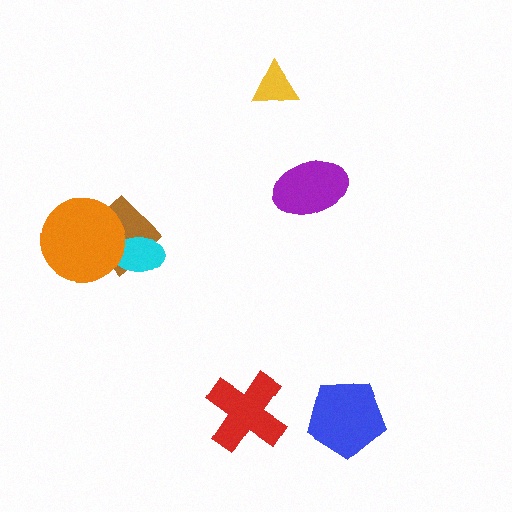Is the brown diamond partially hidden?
Yes, it is partially covered by another shape.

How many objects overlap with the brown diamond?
2 objects overlap with the brown diamond.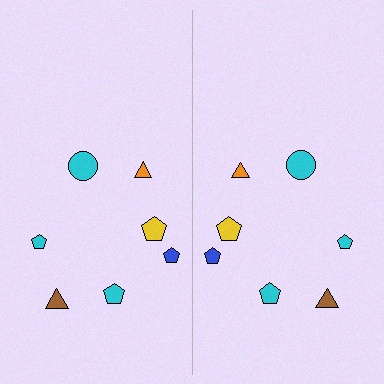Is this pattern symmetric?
Yes, this pattern has bilateral (reflection) symmetry.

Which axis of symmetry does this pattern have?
The pattern has a vertical axis of symmetry running through the center of the image.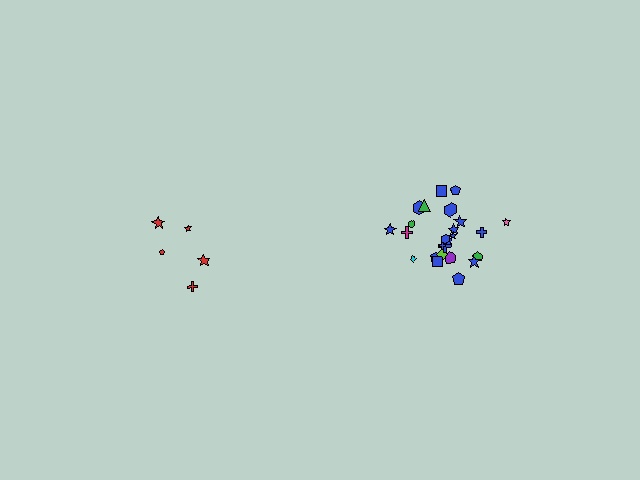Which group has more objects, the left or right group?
The right group.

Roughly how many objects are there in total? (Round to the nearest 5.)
Roughly 30 objects in total.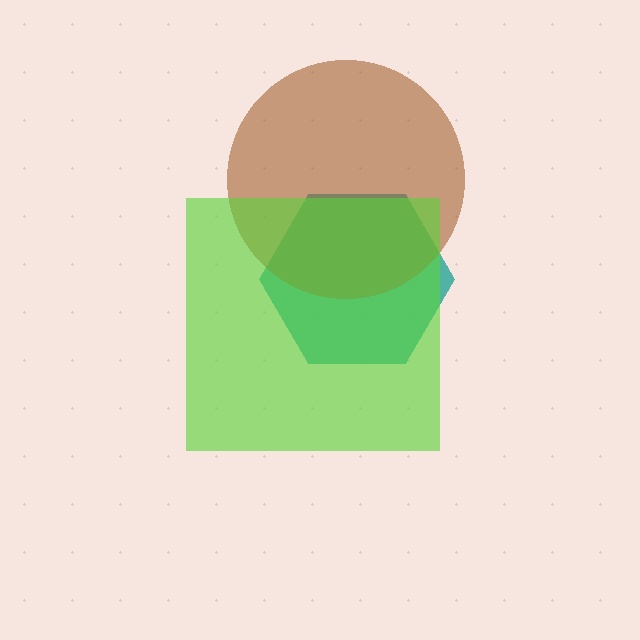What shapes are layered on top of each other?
The layered shapes are: a teal hexagon, a brown circle, a lime square.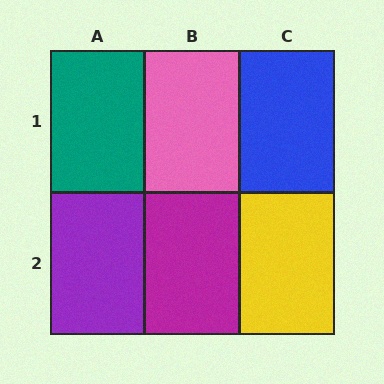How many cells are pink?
1 cell is pink.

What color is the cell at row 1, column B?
Pink.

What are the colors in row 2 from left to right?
Purple, magenta, yellow.